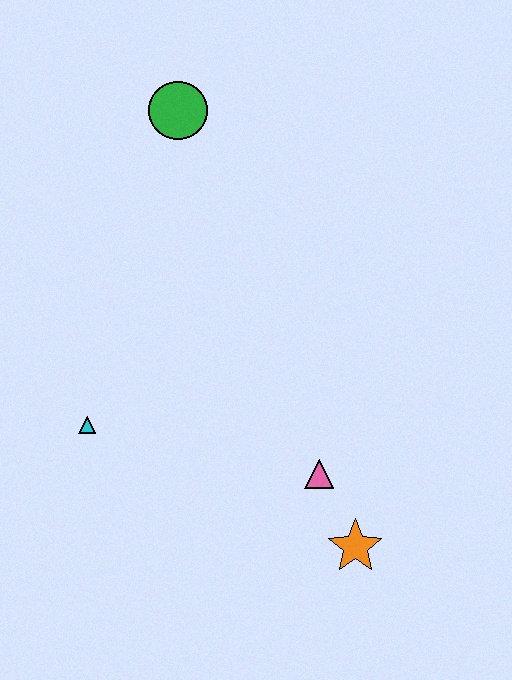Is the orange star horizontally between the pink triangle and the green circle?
No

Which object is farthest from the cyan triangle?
The green circle is farthest from the cyan triangle.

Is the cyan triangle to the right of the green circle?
No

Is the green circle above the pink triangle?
Yes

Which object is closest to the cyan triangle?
The pink triangle is closest to the cyan triangle.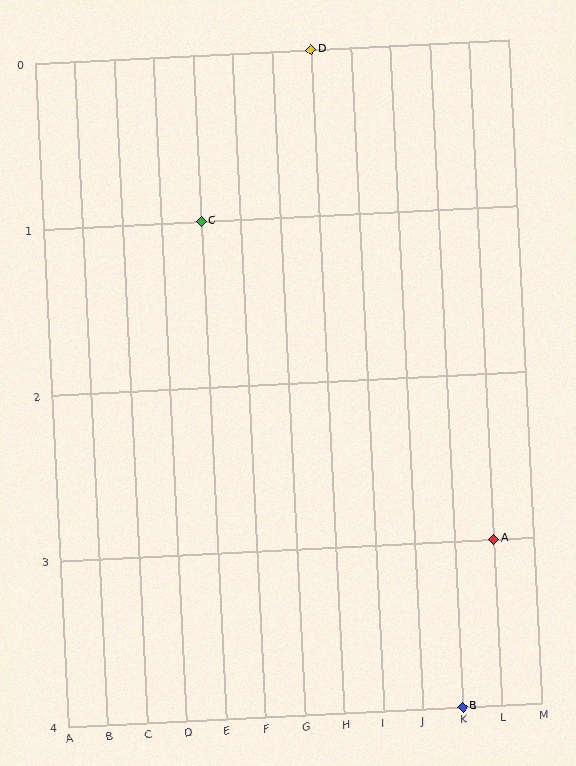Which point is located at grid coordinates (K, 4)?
Point B is at (K, 4).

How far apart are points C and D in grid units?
Points C and D are 3 columns and 1 row apart (about 3.2 grid units diagonally).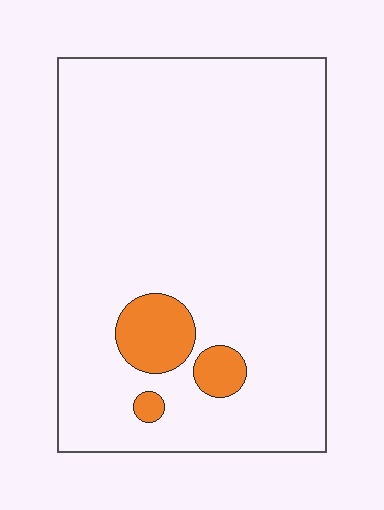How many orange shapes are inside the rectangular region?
3.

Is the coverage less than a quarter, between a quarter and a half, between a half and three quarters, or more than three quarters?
Less than a quarter.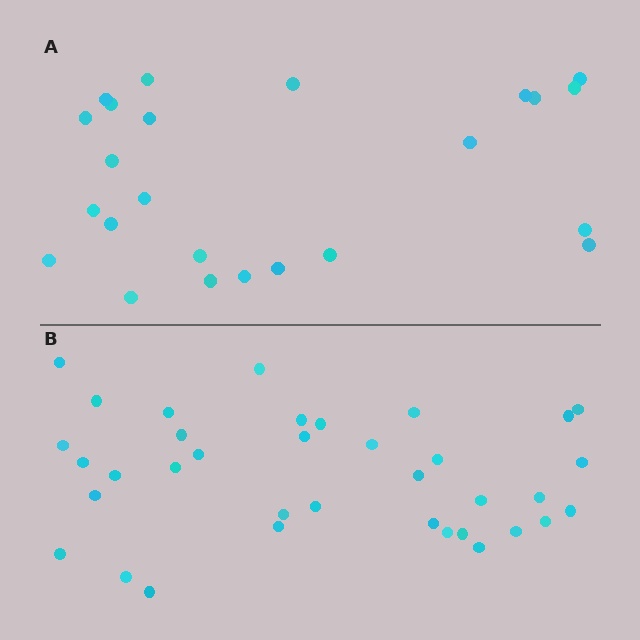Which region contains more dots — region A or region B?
Region B (the bottom region) has more dots.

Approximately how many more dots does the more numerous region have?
Region B has roughly 12 or so more dots than region A.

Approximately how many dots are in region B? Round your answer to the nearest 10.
About 40 dots. (The exact count is 36, which rounds to 40.)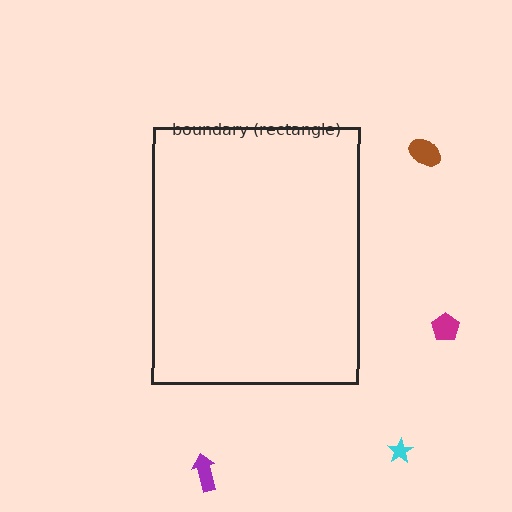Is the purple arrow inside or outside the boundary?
Outside.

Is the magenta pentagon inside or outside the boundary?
Outside.